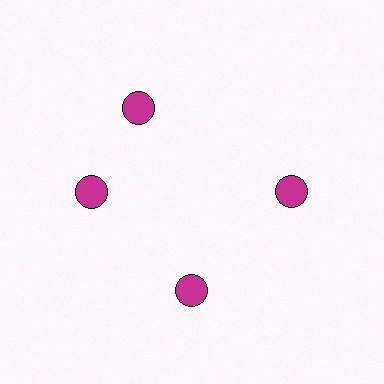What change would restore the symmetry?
The symmetry would be restored by rotating it back into even spacing with its neighbors so that all 4 circles sit at equal angles and equal distance from the center.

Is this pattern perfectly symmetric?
No. The 4 magenta circles are arranged in a ring, but one element near the 12 o'clock position is rotated out of alignment along the ring, breaking the 4-fold rotational symmetry.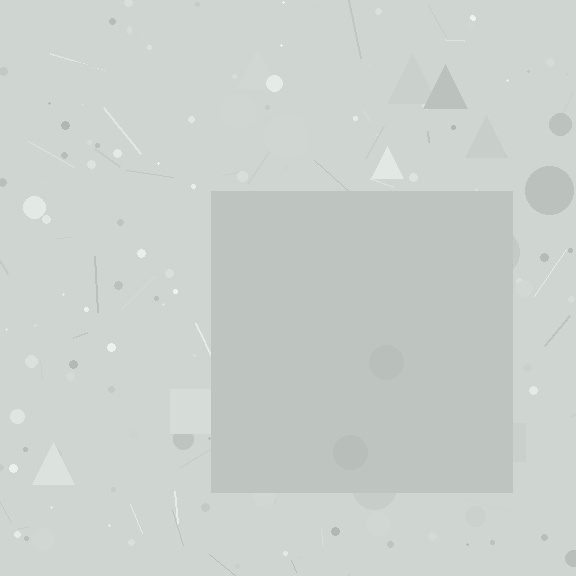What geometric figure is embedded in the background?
A square is embedded in the background.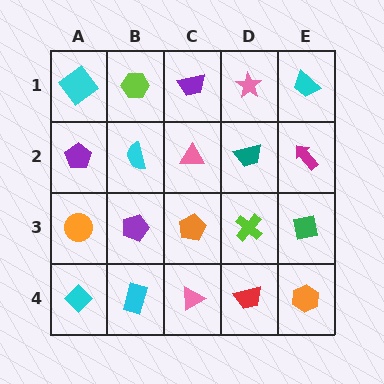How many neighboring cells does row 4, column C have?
3.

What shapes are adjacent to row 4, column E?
A green square (row 3, column E), a red trapezoid (row 4, column D).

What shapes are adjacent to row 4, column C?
An orange pentagon (row 3, column C), a cyan rectangle (row 4, column B), a red trapezoid (row 4, column D).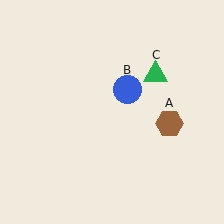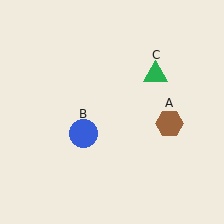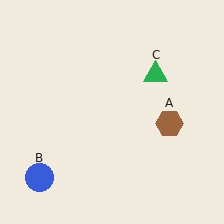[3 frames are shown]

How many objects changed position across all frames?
1 object changed position: blue circle (object B).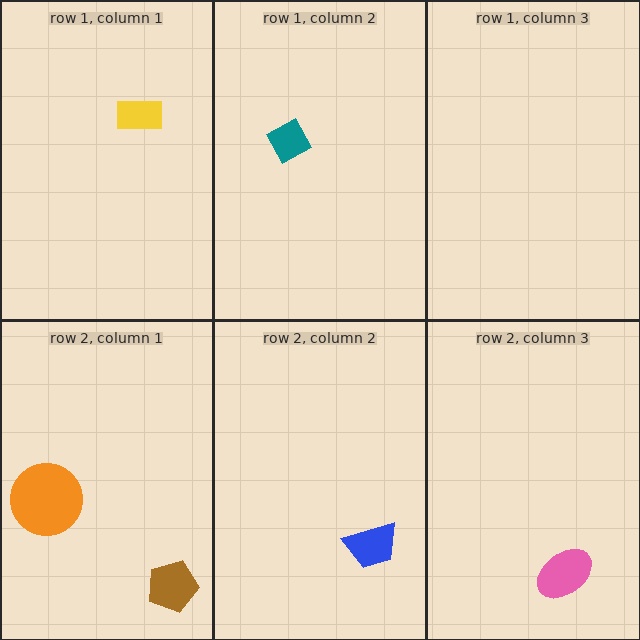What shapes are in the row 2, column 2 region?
The blue trapezoid.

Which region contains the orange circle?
The row 2, column 1 region.